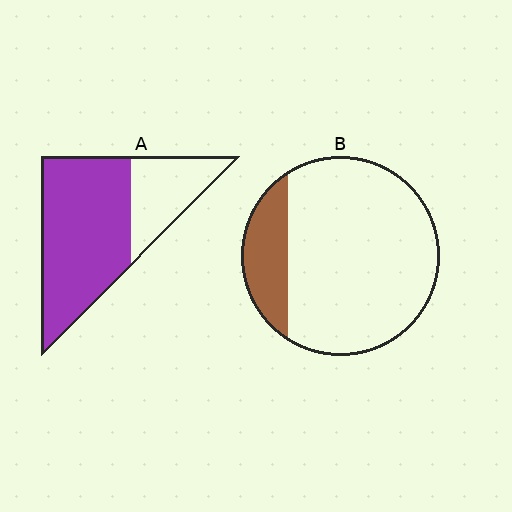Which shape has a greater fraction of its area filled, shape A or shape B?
Shape A.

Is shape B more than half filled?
No.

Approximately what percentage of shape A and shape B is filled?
A is approximately 70% and B is approximately 20%.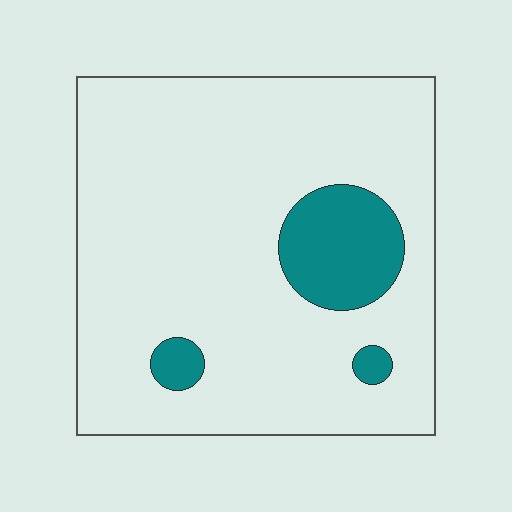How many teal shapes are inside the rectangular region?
3.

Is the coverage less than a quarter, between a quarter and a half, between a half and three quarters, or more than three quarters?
Less than a quarter.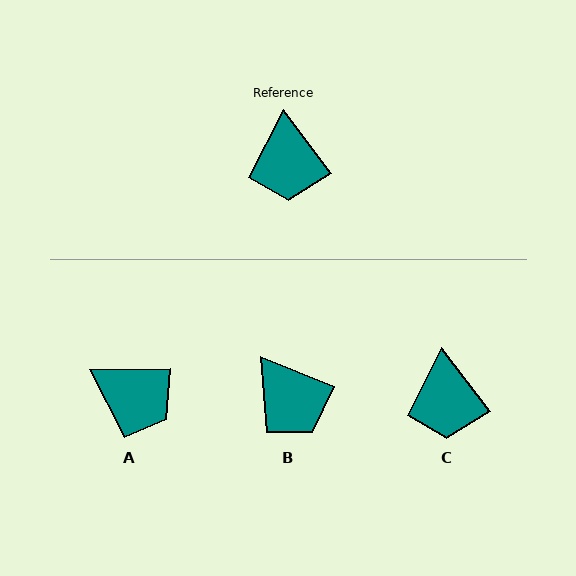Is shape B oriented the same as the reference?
No, it is off by about 31 degrees.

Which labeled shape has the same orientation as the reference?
C.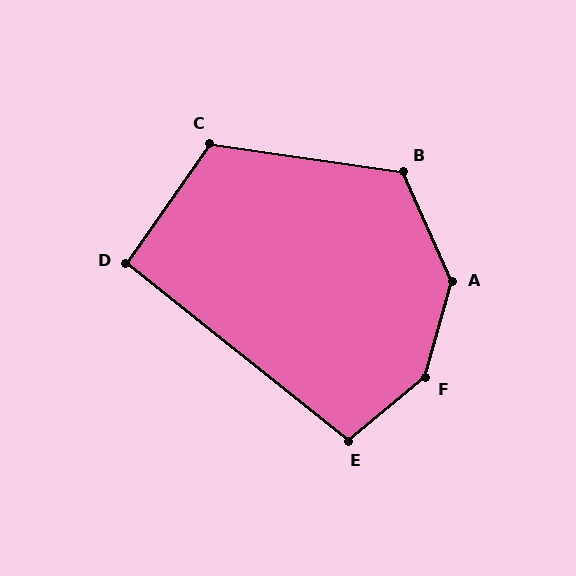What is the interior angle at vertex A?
Approximately 141 degrees (obtuse).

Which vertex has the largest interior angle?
F, at approximately 145 degrees.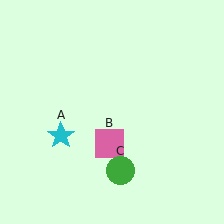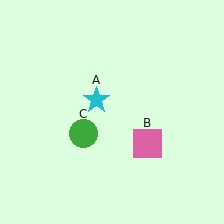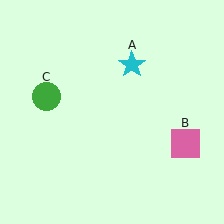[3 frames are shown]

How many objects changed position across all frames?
3 objects changed position: cyan star (object A), pink square (object B), green circle (object C).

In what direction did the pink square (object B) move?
The pink square (object B) moved right.